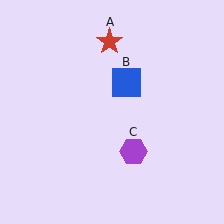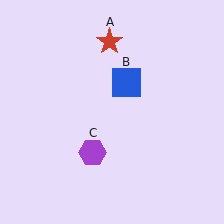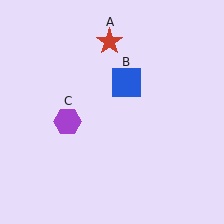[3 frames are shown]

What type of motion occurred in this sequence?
The purple hexagon (object C) rotated clockwise around the center of the scene.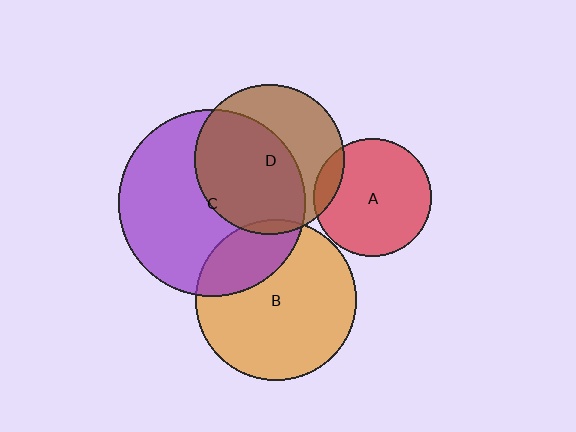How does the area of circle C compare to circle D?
Approximately 1.6 times.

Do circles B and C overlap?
Yes.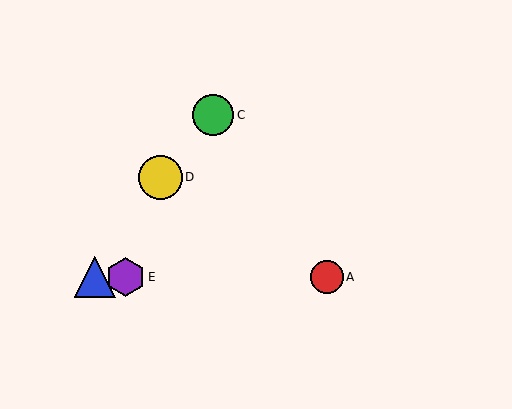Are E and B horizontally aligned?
Yes, both are at y≈277.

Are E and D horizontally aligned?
No, E is at y≈277 and D is at y≈177.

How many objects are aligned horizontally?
3 objects (A, B, E) are aligned horizontally.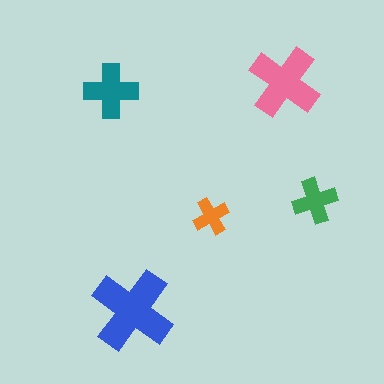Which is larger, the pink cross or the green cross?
The pink one.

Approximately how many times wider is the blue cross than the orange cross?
About 2.5 times wider.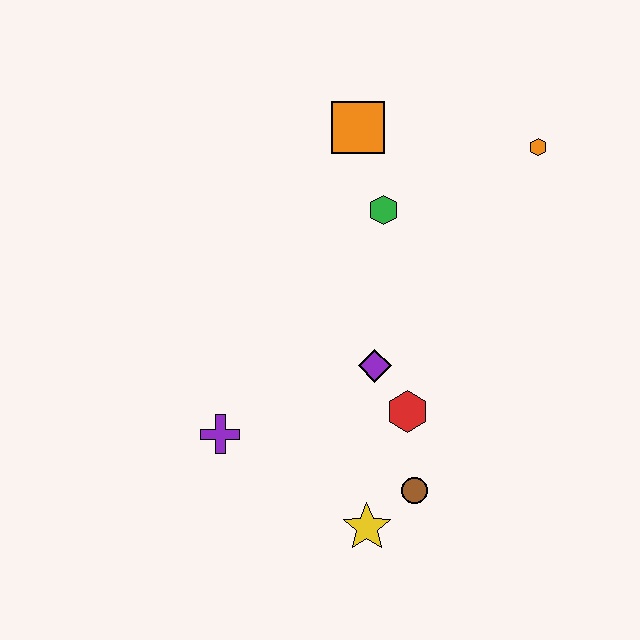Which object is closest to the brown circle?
The yellow star is closest to the brown circle.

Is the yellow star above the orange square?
No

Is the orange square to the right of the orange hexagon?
No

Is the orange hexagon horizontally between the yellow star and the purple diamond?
No